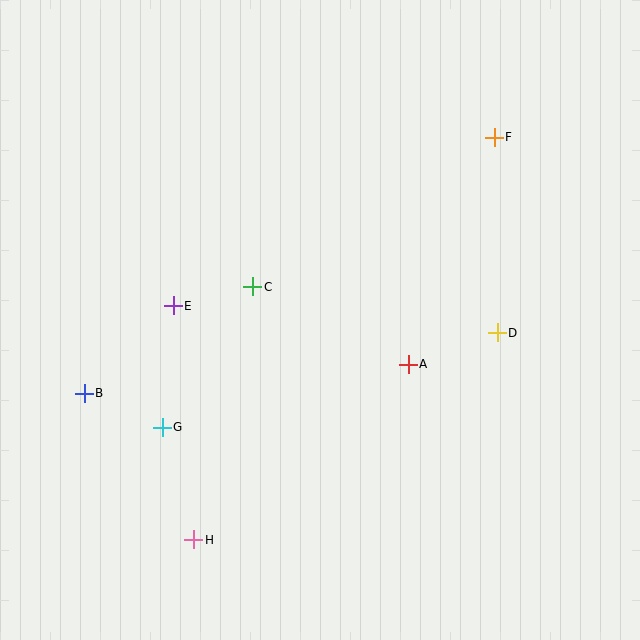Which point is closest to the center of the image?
Point C at (253, 287) is closest to the center.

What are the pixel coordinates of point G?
Point G is at (162, 427).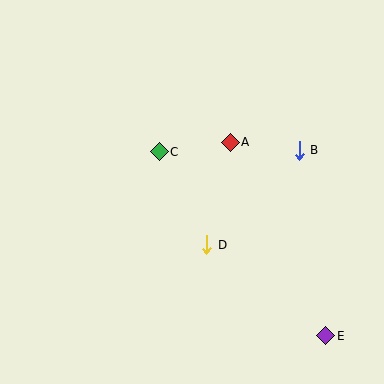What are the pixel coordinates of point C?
Point C is at (159, 152).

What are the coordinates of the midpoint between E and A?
The midpoint between E and A is at (278, 239).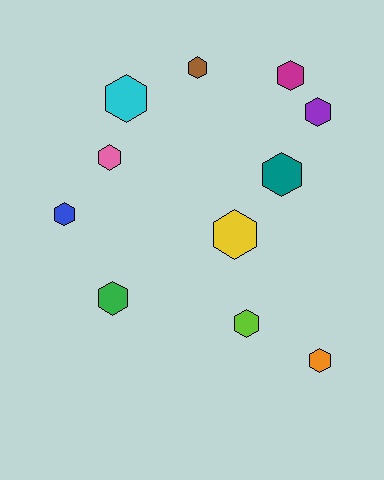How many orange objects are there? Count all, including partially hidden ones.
There is 1 orange object.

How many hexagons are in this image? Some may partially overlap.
There are 11 hexagons.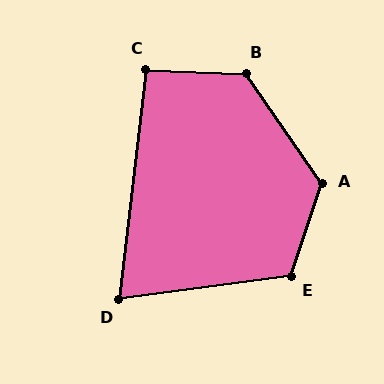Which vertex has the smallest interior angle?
D, at approximately 76 degrees.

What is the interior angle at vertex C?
Approximately 95 degrees (approximately right).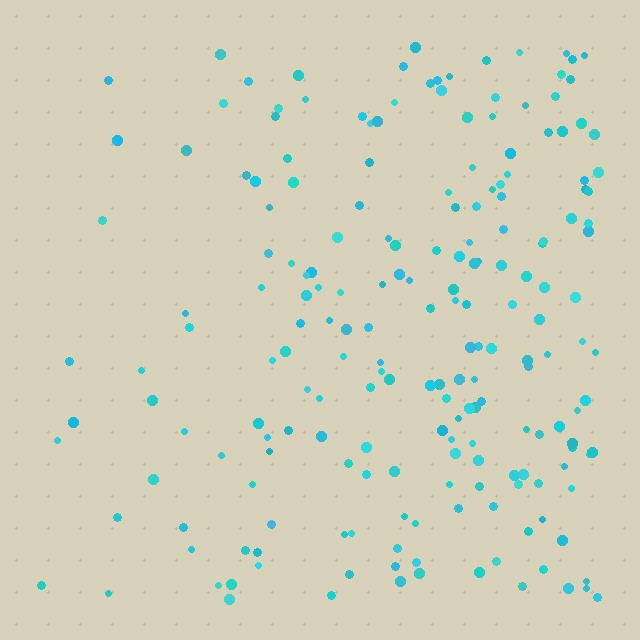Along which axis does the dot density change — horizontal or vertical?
Horizontal.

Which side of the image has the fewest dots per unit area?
The left.